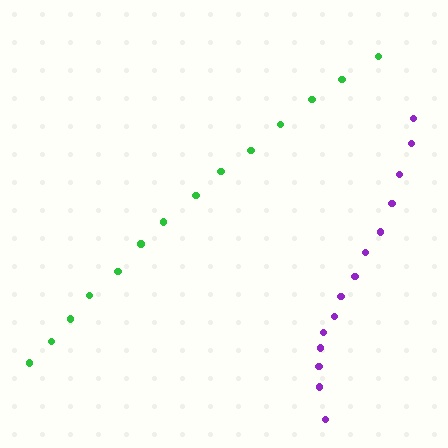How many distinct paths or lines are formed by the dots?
There are 2 distinct paths.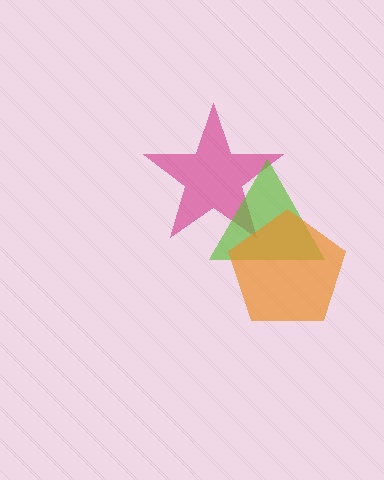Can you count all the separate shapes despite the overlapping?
Yes, there are 3 separate shapes.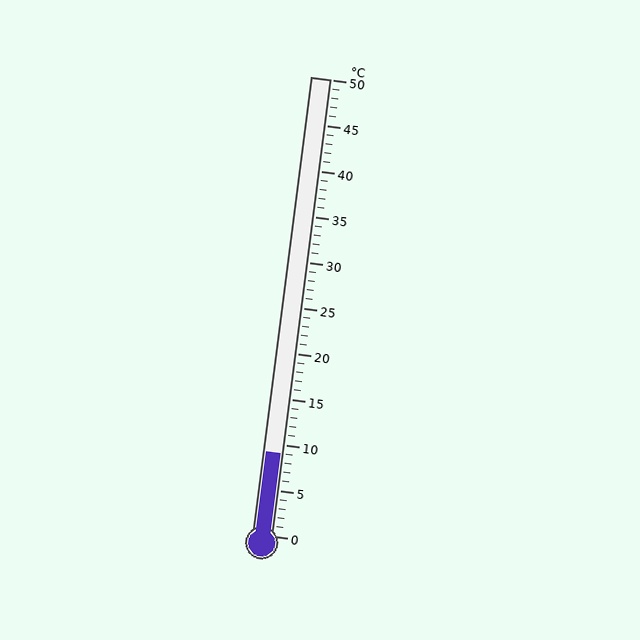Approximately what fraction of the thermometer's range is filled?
The thermometer is filled to approximately 20% of its range.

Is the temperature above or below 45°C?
The temperature is below 45°C.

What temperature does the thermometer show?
The thermometer shows approximately 9°C.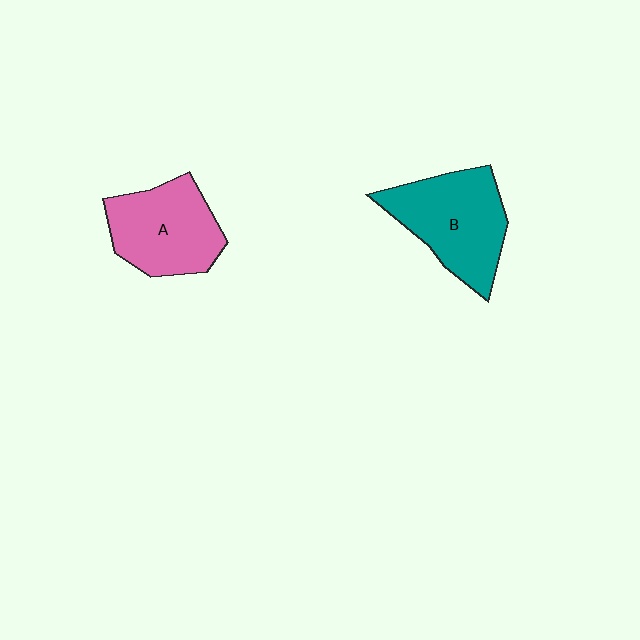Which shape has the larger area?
Shape B (teal).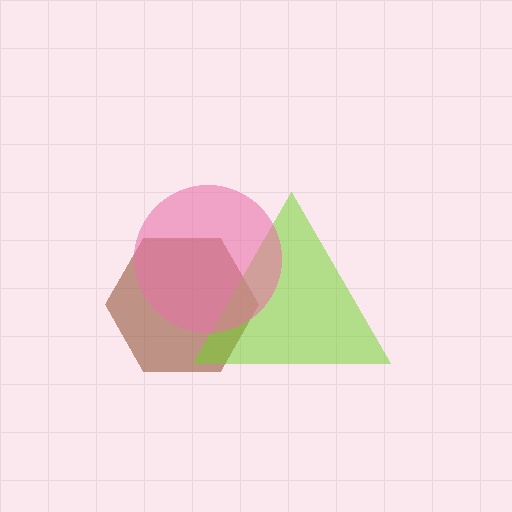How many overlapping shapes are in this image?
There are 3 overlapping shapes in the image.